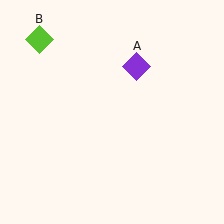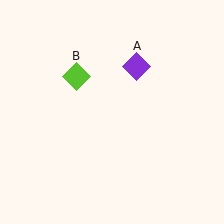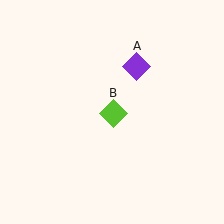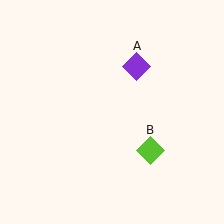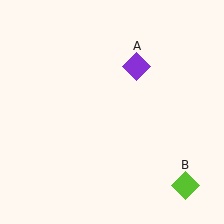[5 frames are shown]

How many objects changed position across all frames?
1 object changed position: lime diamond (object B).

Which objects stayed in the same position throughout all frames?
Purple diamond (object A) remained stationary.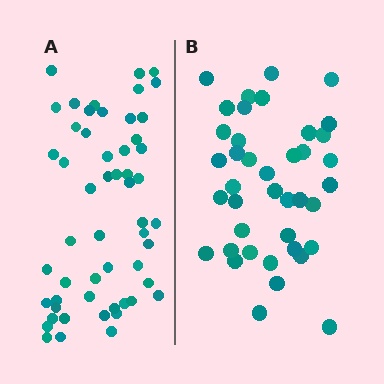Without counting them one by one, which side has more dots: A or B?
Region A (the left region) has more dots.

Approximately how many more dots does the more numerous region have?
Region A has approximately 15 more dots than region B.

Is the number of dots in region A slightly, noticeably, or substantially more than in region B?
Region A has noticeably more, but not dramatically so. The ratio is roughly 1.4 to 1.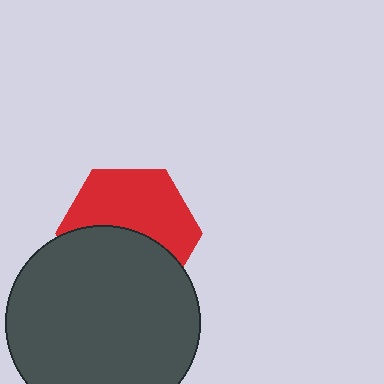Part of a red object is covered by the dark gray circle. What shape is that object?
It is a hexagon.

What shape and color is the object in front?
The object in front is a dark gray circle.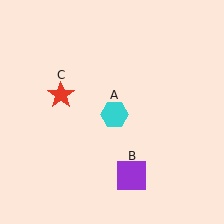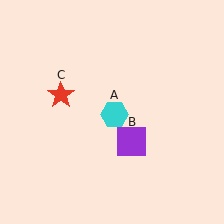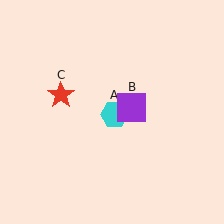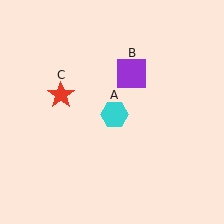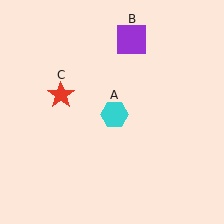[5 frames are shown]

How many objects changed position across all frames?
1 object changed position: purple square (object B).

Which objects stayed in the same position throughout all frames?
Cyan hexagon (object A) and red star (object C) remained stationary.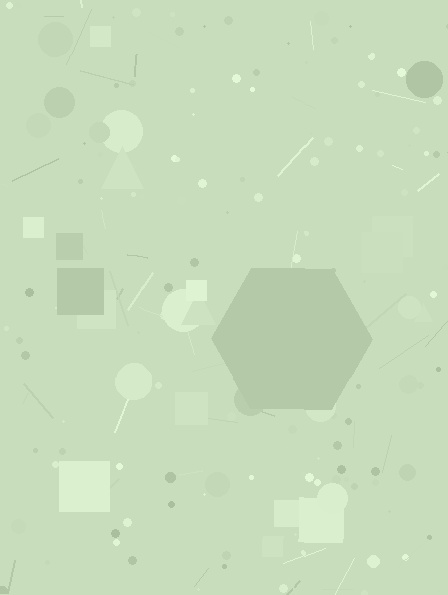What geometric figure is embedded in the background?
A hexagon is embedded in the background.